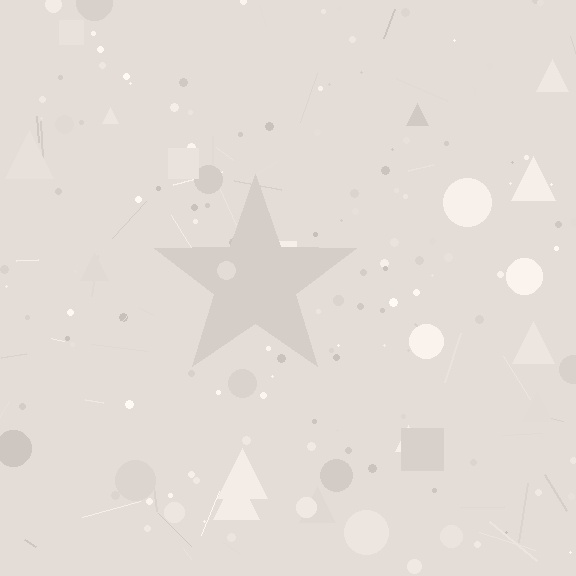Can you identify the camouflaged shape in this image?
The camouflaged shape is a star.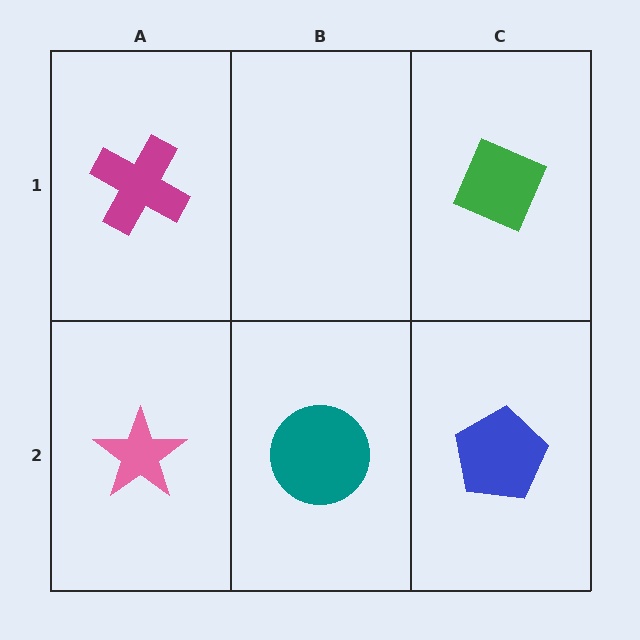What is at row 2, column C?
A blue pentagon.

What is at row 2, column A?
A pink star.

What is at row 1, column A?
A magenta cross.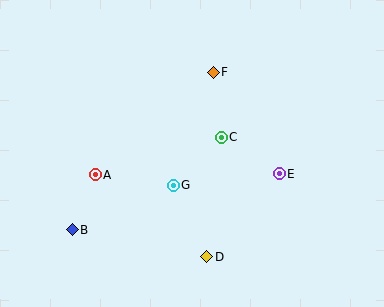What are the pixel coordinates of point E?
Point E is at (279, 174).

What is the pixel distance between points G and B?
The distance between G and B is 111 pixels.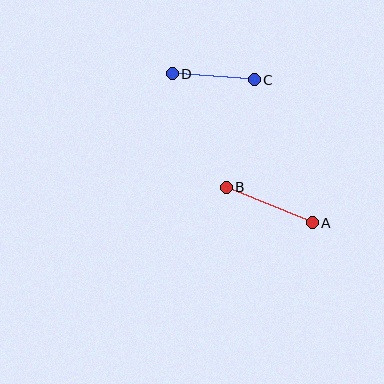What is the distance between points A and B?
The distance is approximately 93 pixels.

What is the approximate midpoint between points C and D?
The midpoint is at approximately (213, 77) pixels.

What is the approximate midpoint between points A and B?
The midpoint is at approximately (269, 205) pixels.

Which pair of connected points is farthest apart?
Points A and B are farthest apart.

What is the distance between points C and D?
The distance is approximately 83 pixels.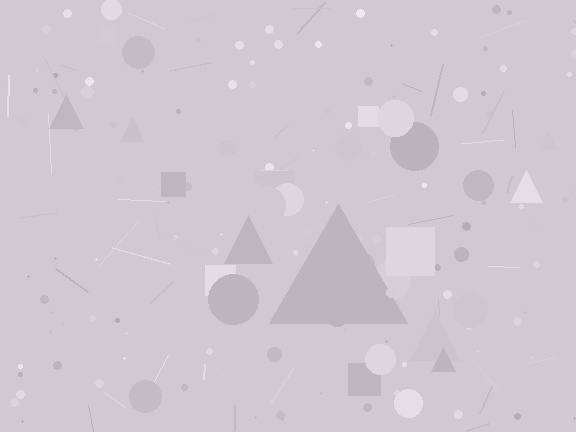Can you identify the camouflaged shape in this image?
The camouflaged shape is a triangle.